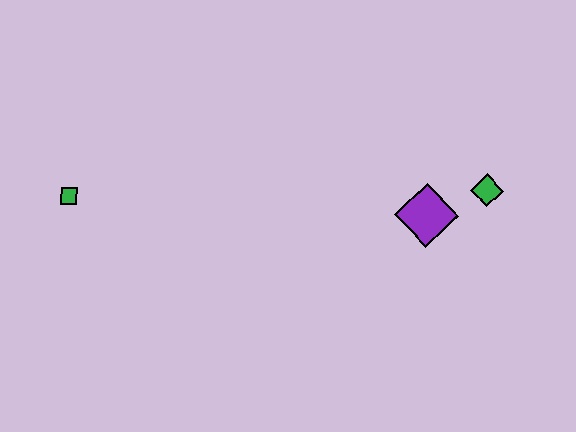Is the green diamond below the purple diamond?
No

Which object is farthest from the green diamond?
The green square is farthest from the green diamond.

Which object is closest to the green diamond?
The purple diamond is closest to the green diamond.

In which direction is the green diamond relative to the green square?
The green diamond is to the right of the green square.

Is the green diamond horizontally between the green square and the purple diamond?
No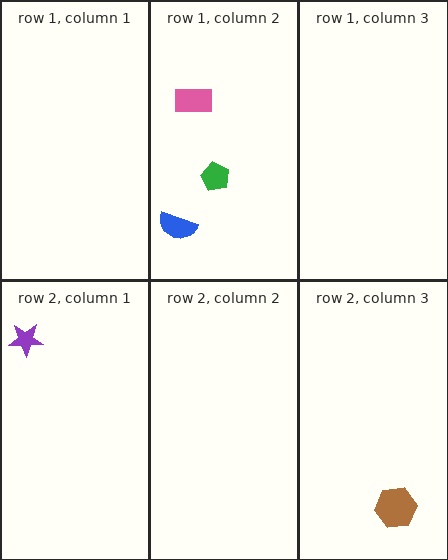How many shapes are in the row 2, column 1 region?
1.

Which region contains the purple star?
The row 2, column 1 region.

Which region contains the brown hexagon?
The row 2, column 3 region.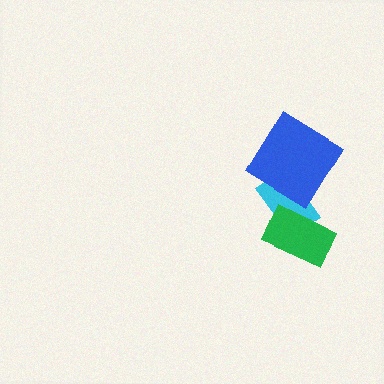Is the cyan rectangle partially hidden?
Yes, it is partially covered by another shape.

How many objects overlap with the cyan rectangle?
2 objects overlap with the cyan rectangle.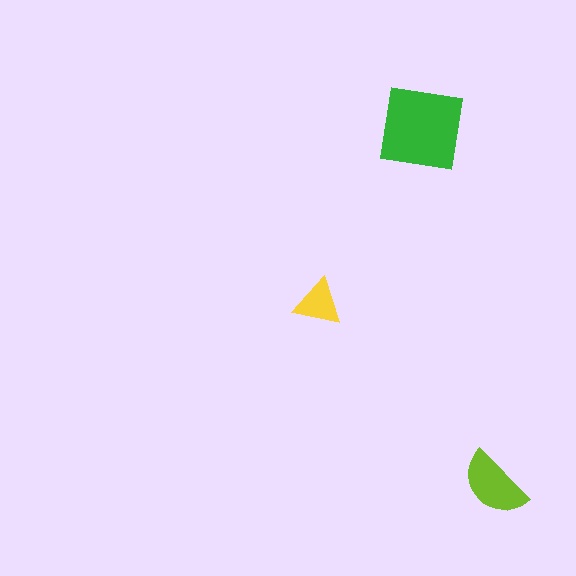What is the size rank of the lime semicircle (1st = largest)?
2nd.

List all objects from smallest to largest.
The yellow triangle, the lime semicircle, the green square.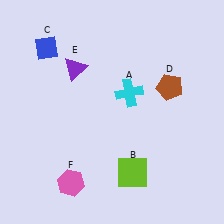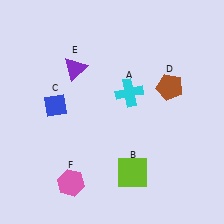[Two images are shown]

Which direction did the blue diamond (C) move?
The blue diamond (C) moved down.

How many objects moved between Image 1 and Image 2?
1 object moved between the two images.